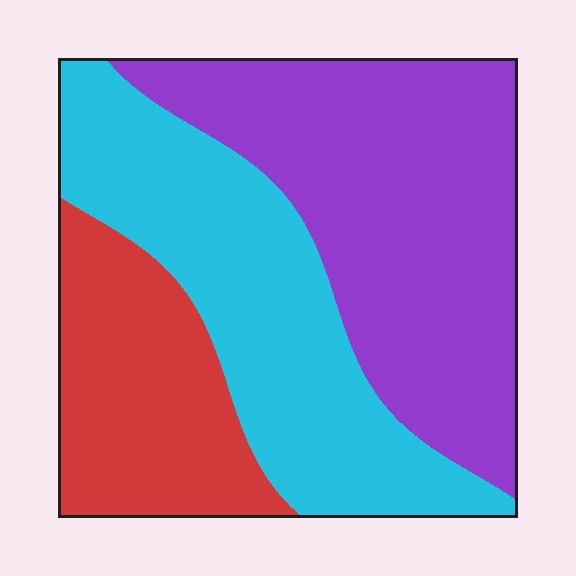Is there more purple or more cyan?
Purple.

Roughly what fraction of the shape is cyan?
Cyan takes up about one third (1/3) of the shape.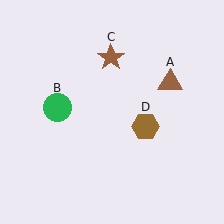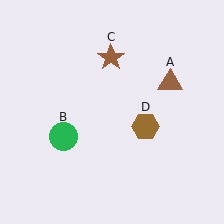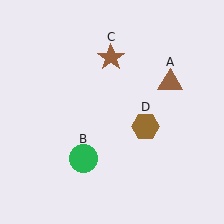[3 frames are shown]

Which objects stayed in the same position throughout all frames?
Brown triangle (object A) and brown star (object C) and brown hexagon (object D) remained stationary.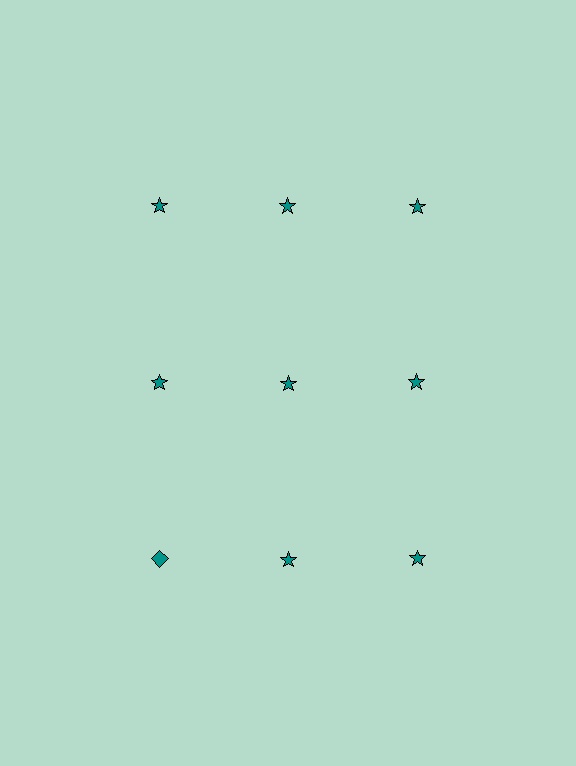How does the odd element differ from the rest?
It has a different shape: diamond instead of star.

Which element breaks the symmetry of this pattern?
The teal diamond in the third row, leftmost column breaks the symmetry. All other shapes are teal stars.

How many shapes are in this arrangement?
There are 9 shapes arranged in a grid pattern.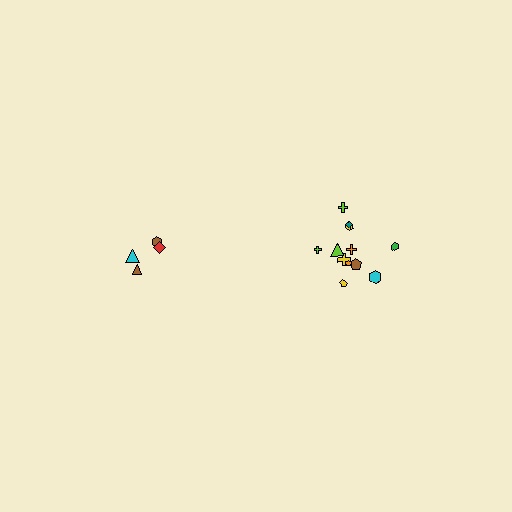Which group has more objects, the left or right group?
The right group.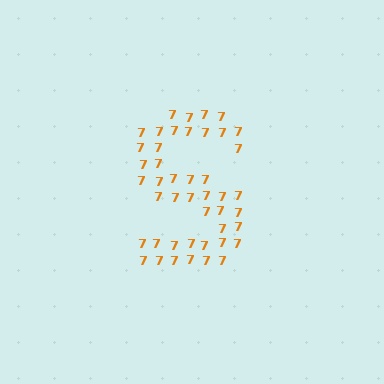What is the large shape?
The large shape is the letter S.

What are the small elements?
The small elements are digit 7's.